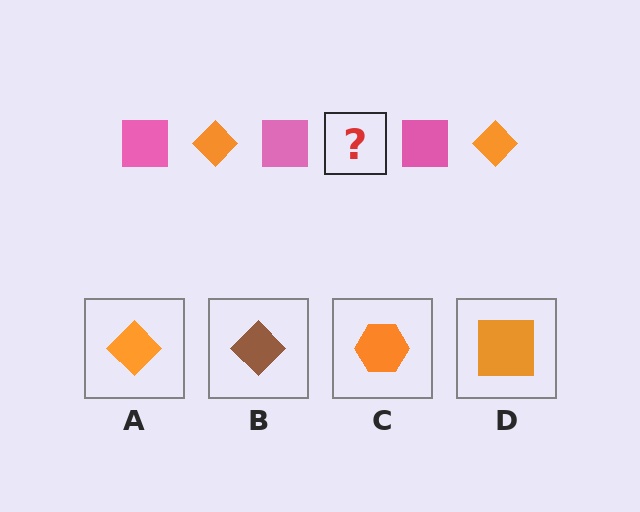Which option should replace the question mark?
Option A.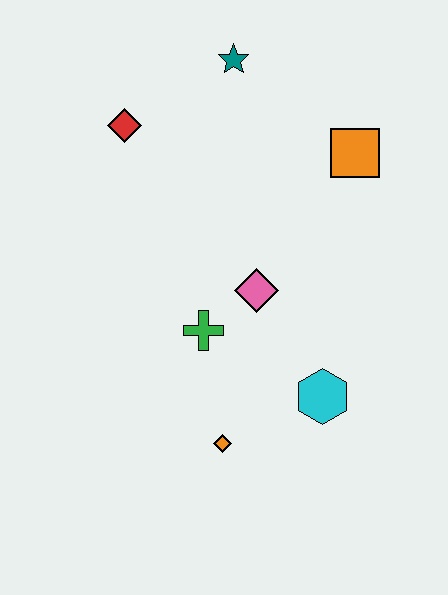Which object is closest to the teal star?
The red diamond is closest to the teal star.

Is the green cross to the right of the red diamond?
Yes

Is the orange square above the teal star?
No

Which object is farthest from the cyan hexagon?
The teal star is farthest from the cyan hexagon.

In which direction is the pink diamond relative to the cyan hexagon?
The pink diamond is above the cyan hexagon.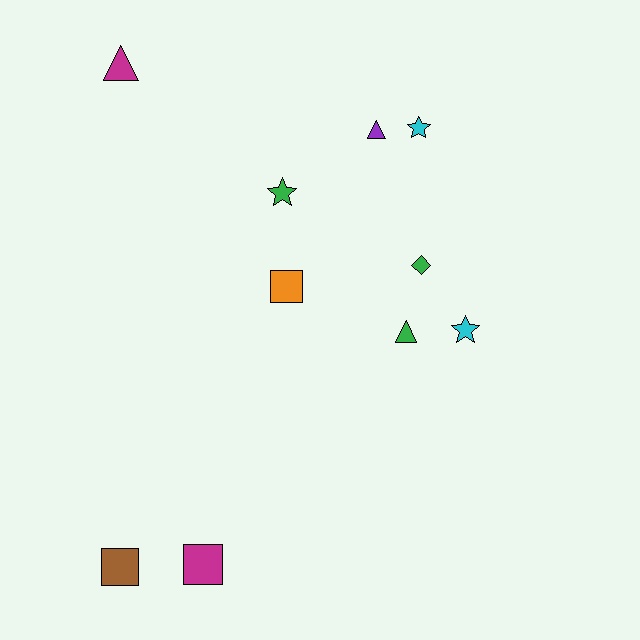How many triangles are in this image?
There are 3 triangles.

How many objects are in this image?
There are 10 objects.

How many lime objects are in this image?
There are no lime objects.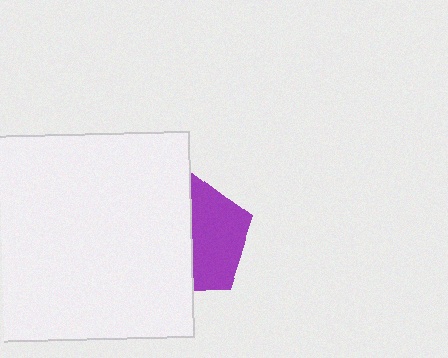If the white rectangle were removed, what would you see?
You would see the complete purple pentagon.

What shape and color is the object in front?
The object in front is a white rectangle.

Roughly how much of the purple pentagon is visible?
About half of it is visible (roughly 47%).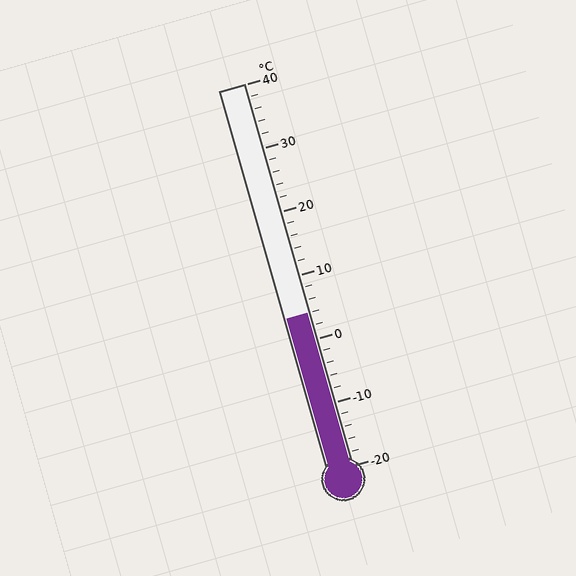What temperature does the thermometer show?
The thermometer shows approximately 4°C.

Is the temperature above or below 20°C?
The temperature is below 20°C.